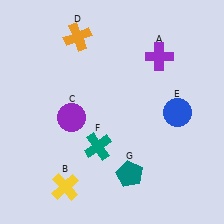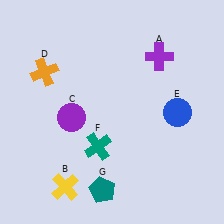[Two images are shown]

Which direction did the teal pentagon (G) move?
The teal pentagon (G) moved left.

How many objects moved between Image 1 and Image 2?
2 objects moved between the two images.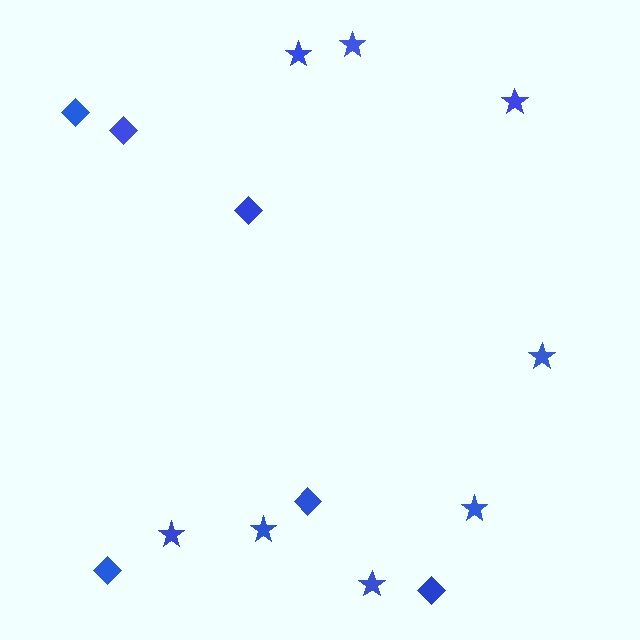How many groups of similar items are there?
There are 2 groups: one group of stars (8) and one group of diamonds (6).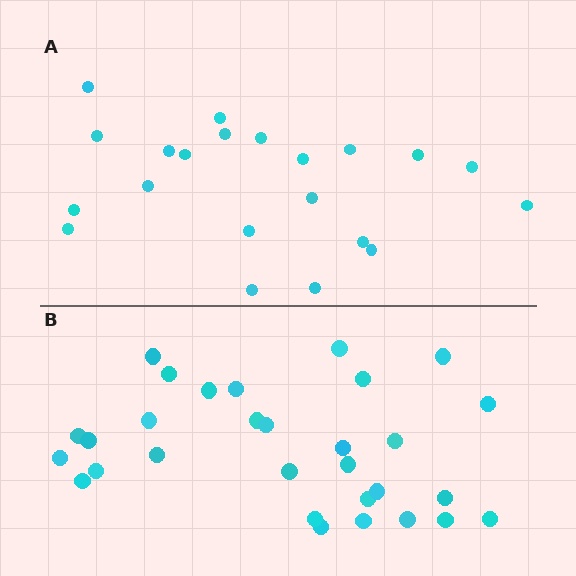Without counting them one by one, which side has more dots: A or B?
Region B (the bottom region) has more dots.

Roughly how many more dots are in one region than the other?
Region B has roughly 8 or so more dots than region A.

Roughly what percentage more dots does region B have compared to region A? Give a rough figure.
About 45% more.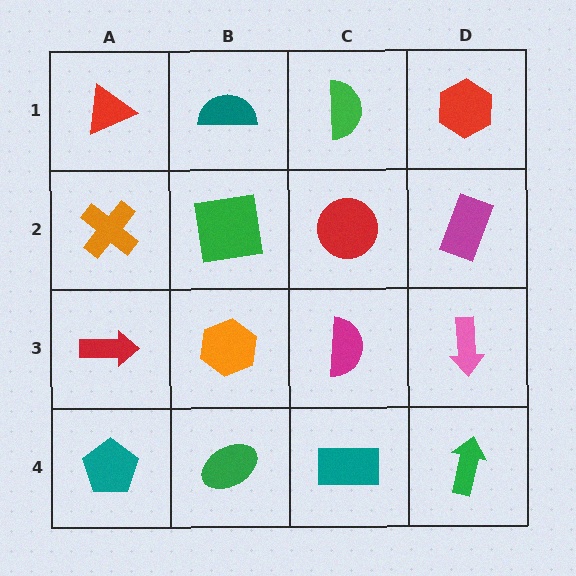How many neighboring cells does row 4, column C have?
3.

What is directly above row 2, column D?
A red hexagon.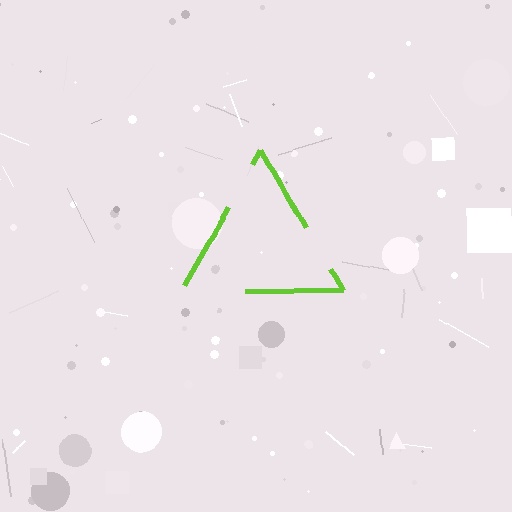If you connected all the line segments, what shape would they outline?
They would outline a triangle.